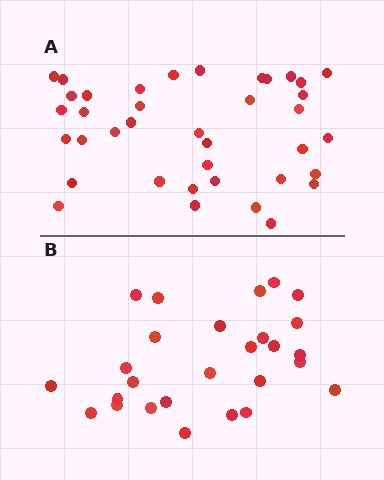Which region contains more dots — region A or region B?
Region A (the top region) has more dots.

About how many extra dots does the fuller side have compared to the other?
Region A has roughly 12 or so more dots than region B.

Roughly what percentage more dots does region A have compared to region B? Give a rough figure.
About 40% more.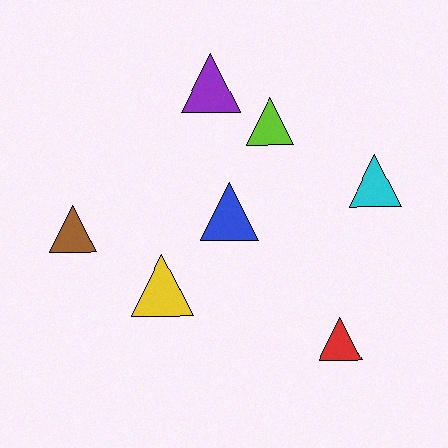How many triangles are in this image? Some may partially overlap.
There are 7 triangles.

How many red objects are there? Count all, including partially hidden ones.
There is 1 red object.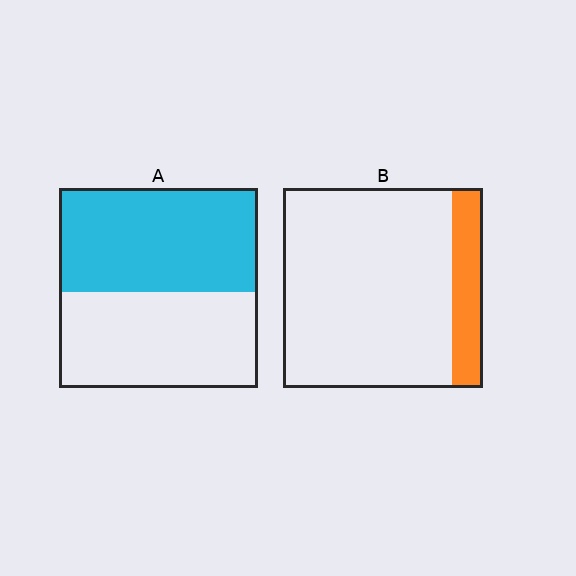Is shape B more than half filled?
No.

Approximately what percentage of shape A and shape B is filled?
A is approximately 50% and B is approximately 15%.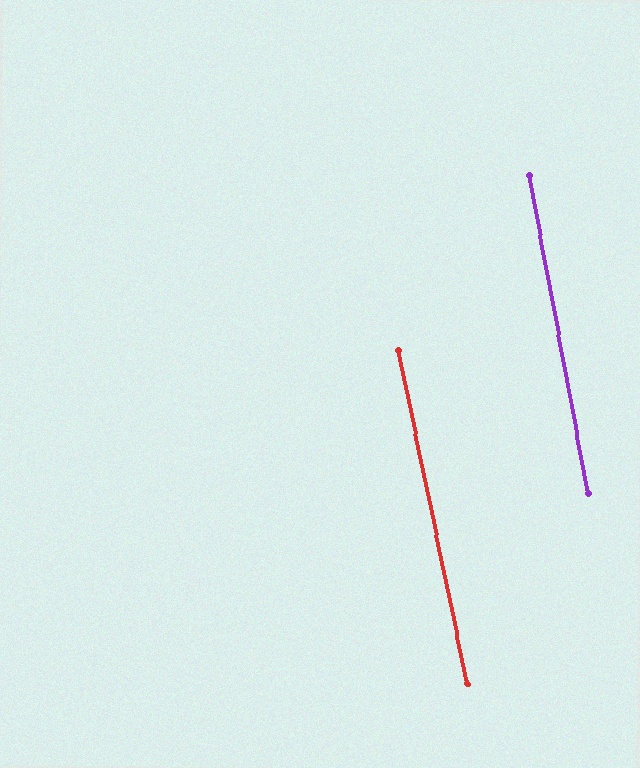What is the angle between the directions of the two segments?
Approximately 1 degree.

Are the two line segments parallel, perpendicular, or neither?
Parallel — their directions differ by only 1.1°.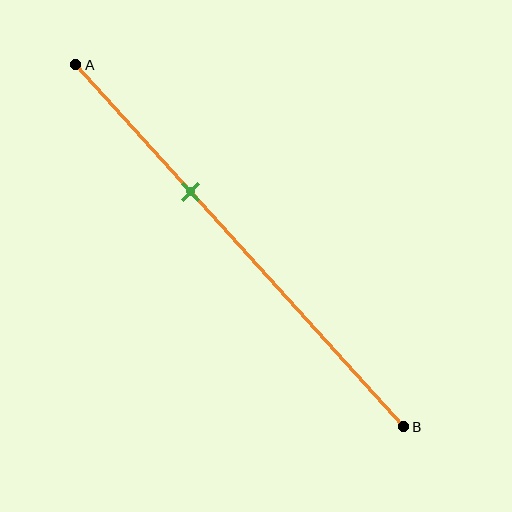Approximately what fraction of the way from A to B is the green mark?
The green mark is approximately 35% of the way from A to B.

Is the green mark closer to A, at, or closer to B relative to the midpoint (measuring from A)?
The green mark is closer to point A than the midpoint of segment AB.